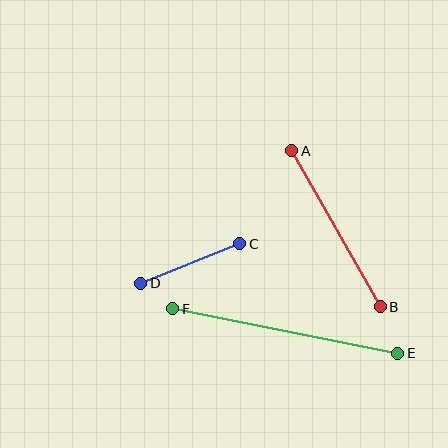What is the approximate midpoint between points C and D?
The midpoint is at approximately (190, 263) pixels.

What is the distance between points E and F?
The distance is approximately 229 pixels.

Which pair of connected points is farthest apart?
Points E and F are farthest apart.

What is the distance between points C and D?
The distance is approximately 106 pixels.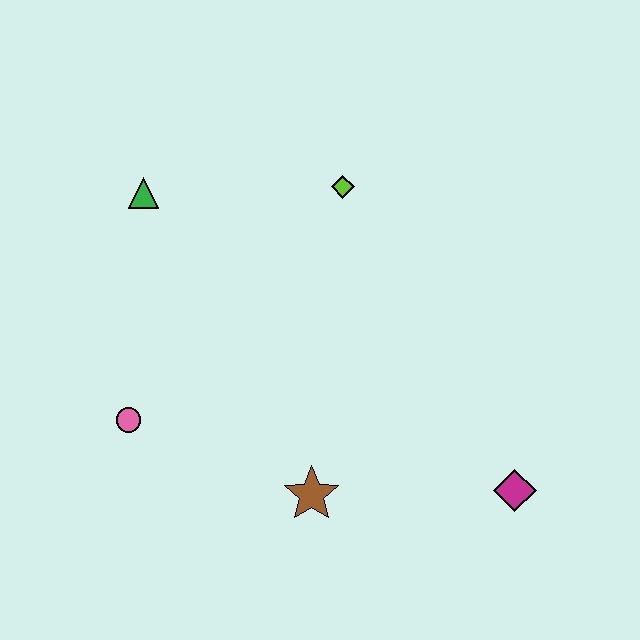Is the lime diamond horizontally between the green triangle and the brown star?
No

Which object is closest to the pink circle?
The brown star is closest to the pink circle.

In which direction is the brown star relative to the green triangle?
The brown star is below the green triangle.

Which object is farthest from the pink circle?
The magenta diamond is farthest from the pink circle.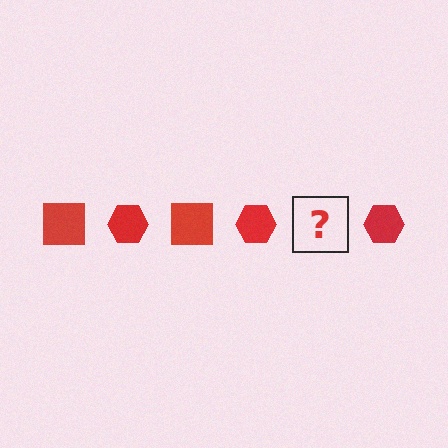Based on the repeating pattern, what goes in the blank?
The blank should be a red square.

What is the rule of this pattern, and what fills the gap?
The rule is that the pattern cycles through square, hexagon shapes in red. The gap should be filled with a red square.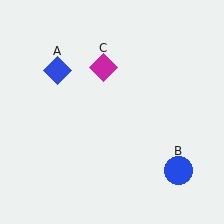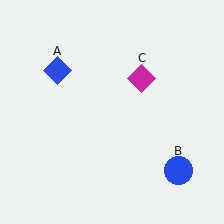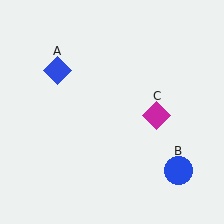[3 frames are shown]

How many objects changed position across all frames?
1 object changed position: magenta diamond (object C).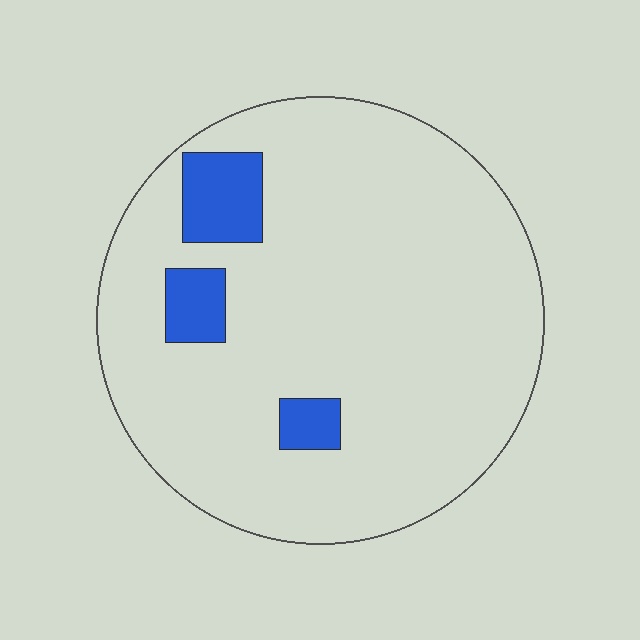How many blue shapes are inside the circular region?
3.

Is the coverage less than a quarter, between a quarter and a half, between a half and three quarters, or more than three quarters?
Less than a quarter.